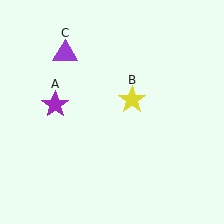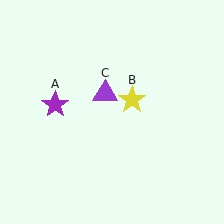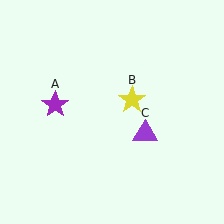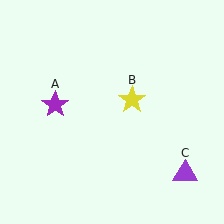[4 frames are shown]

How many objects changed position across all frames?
1 object changed position: purple triangle (object C).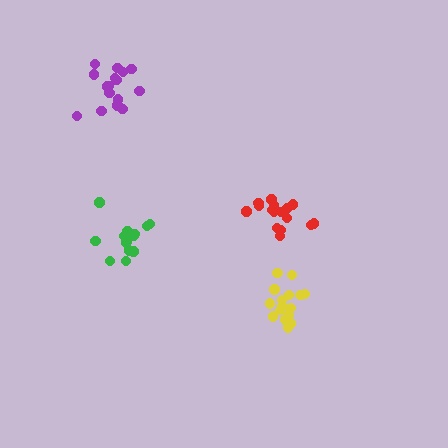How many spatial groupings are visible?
There are 4 spatial groupings.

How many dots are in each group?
Group 1: 16 dots, Group 2: 15 dots, Group 3: 16 dots, Group 4: 16 dots (63 total).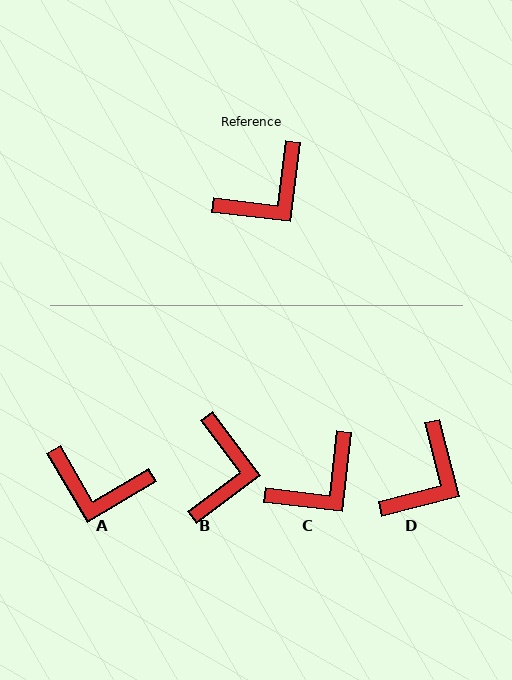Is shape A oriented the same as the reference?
No, it is off by about 53 degrees.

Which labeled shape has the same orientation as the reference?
C.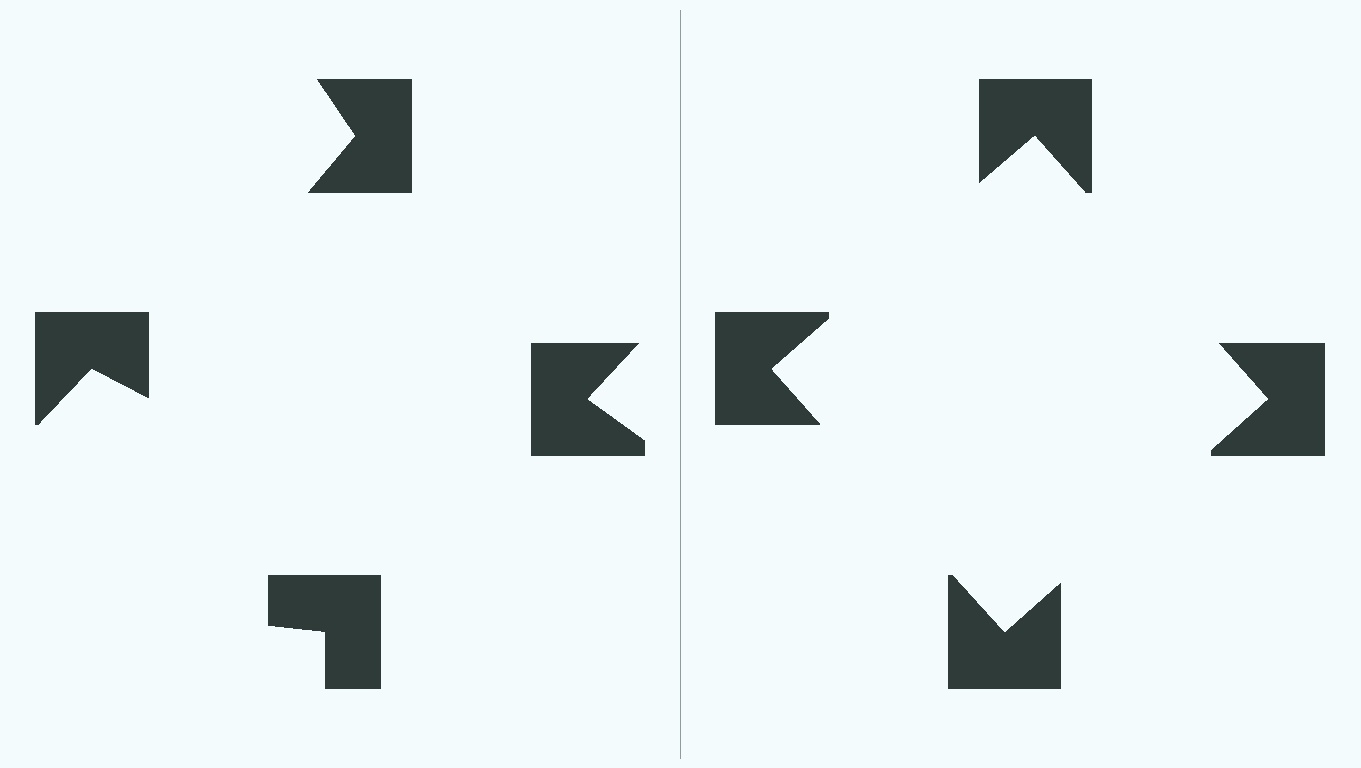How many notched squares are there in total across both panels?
8 — 4 on each side.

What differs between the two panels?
The notched squares are positioned identically on both sides; only the wedge orientations differ. On the right they align to a square; on the left they are misaligned.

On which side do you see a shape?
An illusory square appears on the right side. On the left side the wedge cuts are rotated, so no coherent shape forms.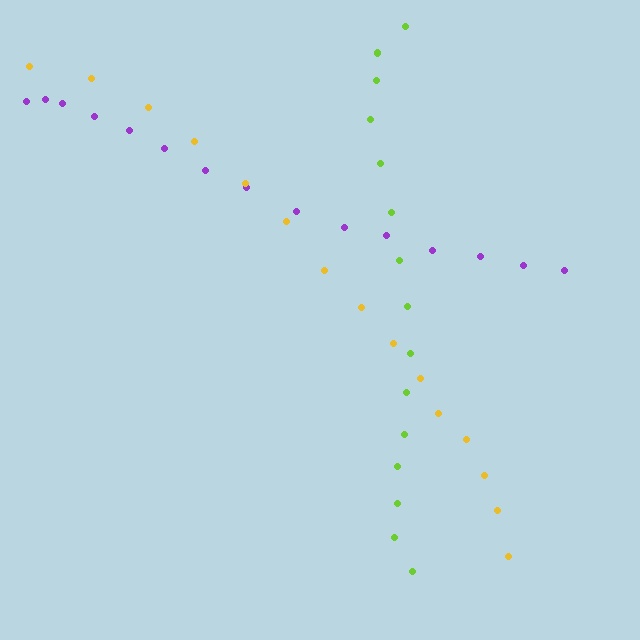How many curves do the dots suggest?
There are 3 distinct paths.